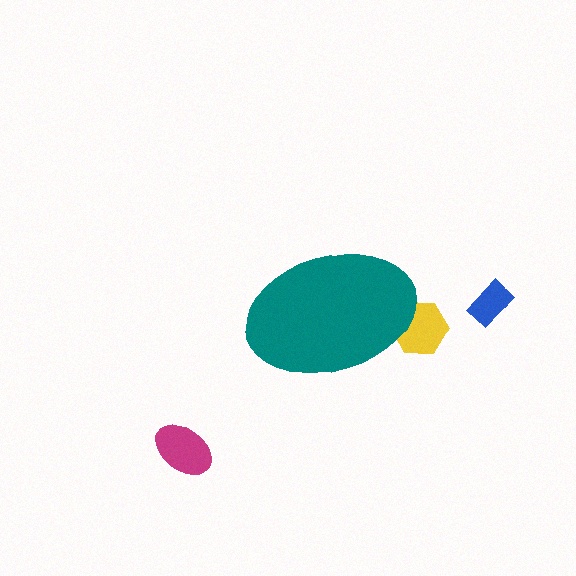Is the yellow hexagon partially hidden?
Yes, the yellow hexagon is partially hidden behind the teal ellipse.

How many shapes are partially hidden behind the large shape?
1 shape is partially hidden.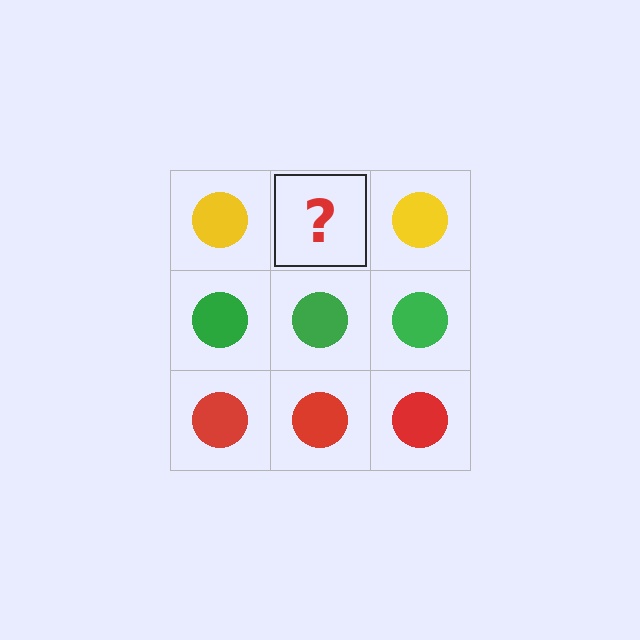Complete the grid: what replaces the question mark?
The question mark should be replaced with a yellow circle.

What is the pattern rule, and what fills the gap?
The rule is that each row has a consistent color. The gap should be filled with a yellow circle.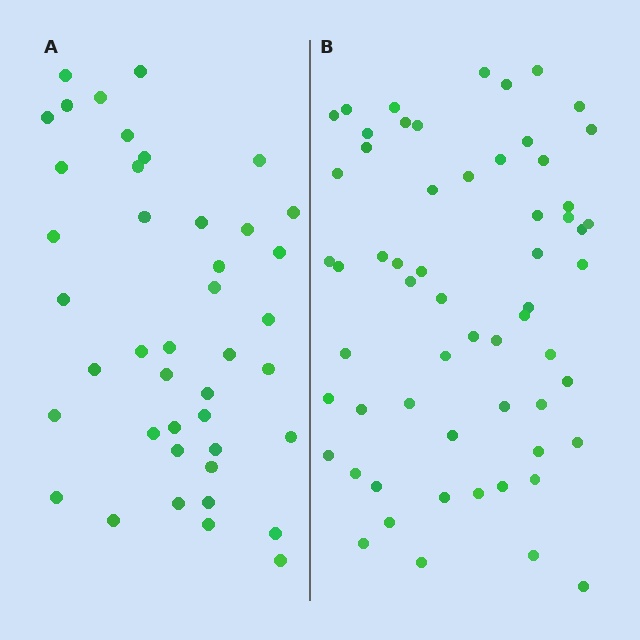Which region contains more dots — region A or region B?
Region B (the right region) has more dots.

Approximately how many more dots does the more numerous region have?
Region B has approximately 20 more dots than region A.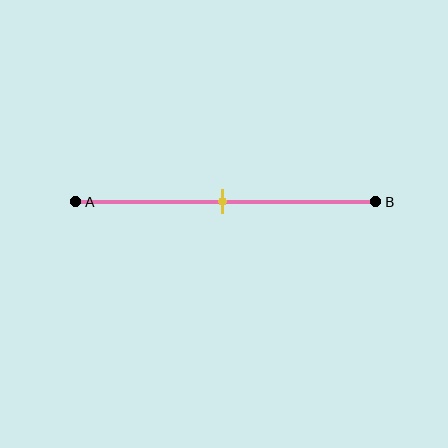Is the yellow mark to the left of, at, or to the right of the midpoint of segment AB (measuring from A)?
The yellow mark is approximately at the midpoint of segment AB.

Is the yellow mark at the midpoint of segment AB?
Yes, the mark is approximately at the midpoint.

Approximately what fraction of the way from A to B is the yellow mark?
The yellow mark is approximately 50% of the way from A to B.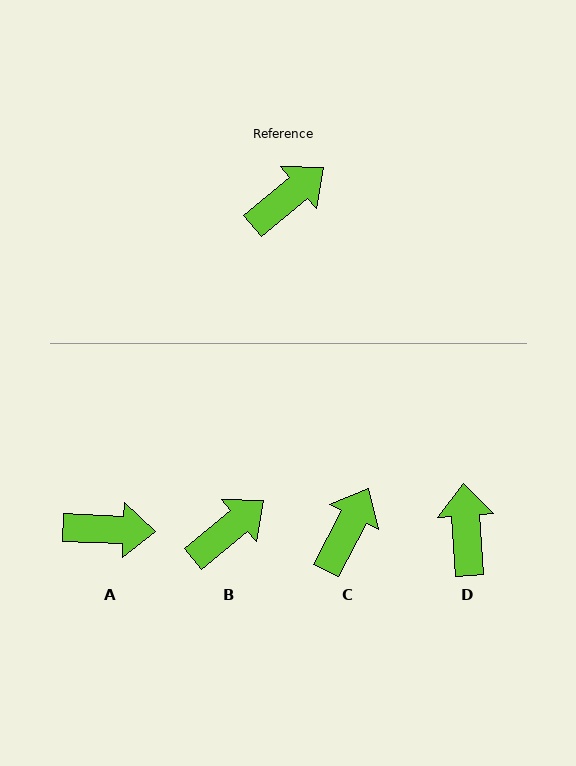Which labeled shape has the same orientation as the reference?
B.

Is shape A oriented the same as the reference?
No, it is off by about 42 degrees.